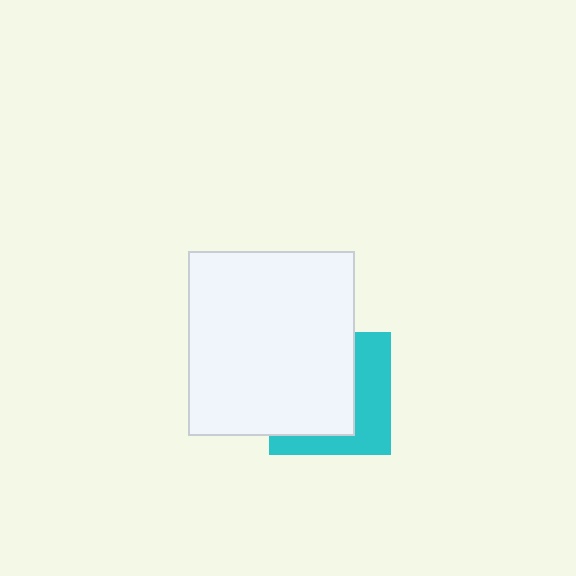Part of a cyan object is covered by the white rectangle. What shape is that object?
It is a square.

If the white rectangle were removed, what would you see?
You would see the complete cyan square.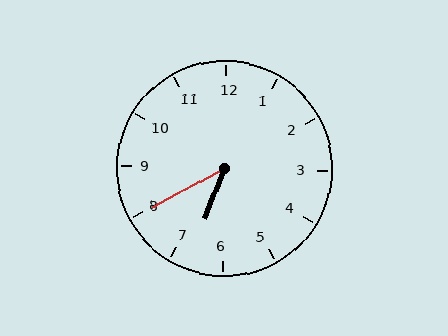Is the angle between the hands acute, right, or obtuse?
It is acute.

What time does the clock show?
6:40.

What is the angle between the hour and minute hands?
Approximately 40 degrees.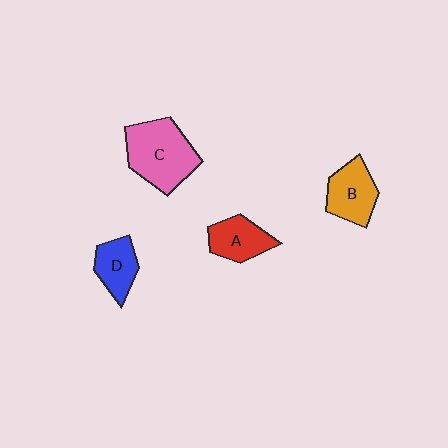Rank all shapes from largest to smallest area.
From largest to smallest: C (pink), B (orange), A (red), D (blue).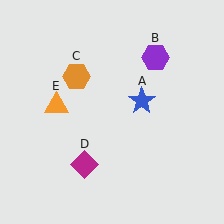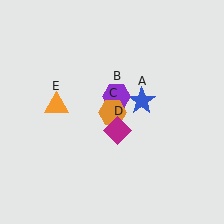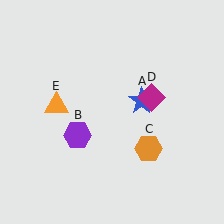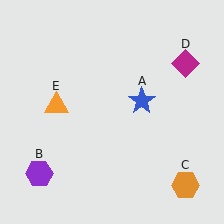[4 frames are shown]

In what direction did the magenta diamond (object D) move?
The magenta diamond (object D) moved up and to the right.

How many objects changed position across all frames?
3 objects changed position: purple hexagon (object B), orange hexagon (object C), magenta diamond (object D).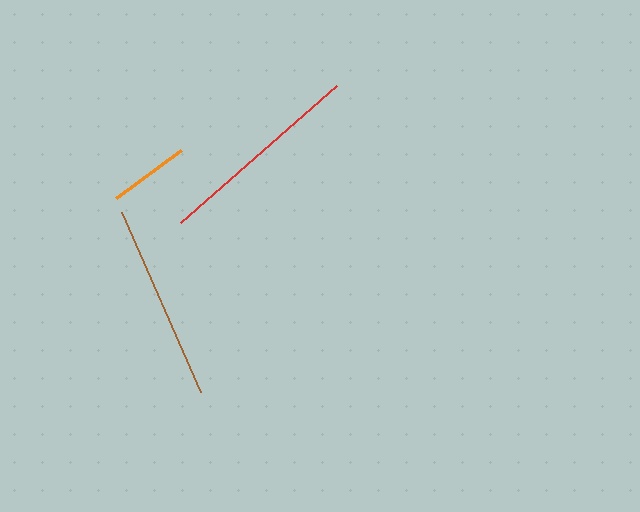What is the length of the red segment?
The red segment is approximately 207 pixels long.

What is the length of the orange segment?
The orange segment is approximately 81 pixels long.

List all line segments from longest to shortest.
From longest to shortest: red, brown, orange.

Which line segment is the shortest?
The orange line is the shortest at approximately 81 pixels.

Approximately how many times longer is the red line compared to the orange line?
The red line is approximately 2.6 times the length of the orange line.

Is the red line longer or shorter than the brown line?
The red line is longer than the brown line.